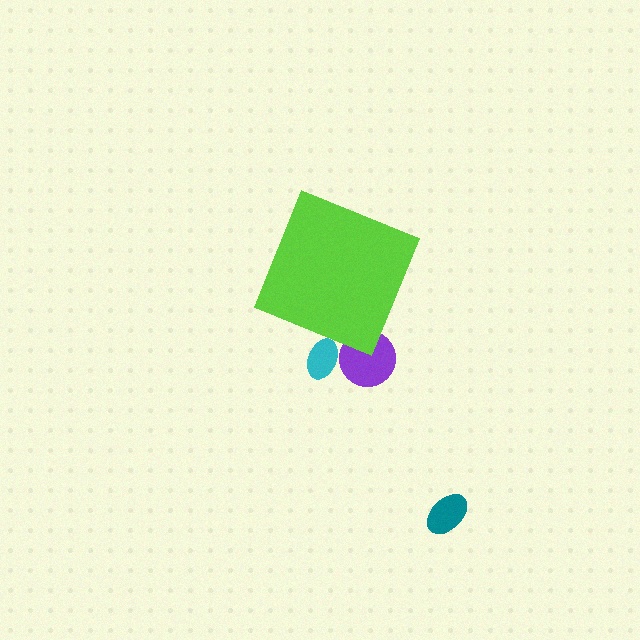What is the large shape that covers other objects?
A lime diamond.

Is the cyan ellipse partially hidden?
Yes, the cyan ellipse is partially hidden behind the lime diamond.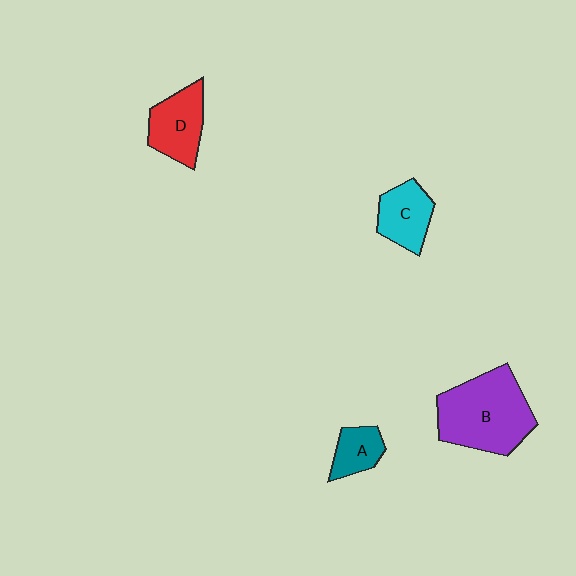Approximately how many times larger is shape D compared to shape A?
Approximately 1.6 times.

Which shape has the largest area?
Shape B (purple).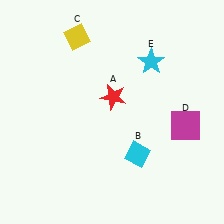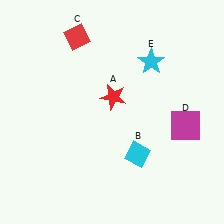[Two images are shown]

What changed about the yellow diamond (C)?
In Image 1, C is yellow. In Image 2, it changed to red.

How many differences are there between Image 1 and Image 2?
There is 1 difference between the two images.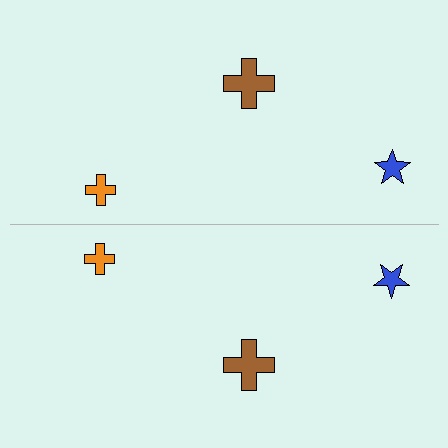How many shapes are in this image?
There are 6 shapes in this image.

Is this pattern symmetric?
Yes, this pattern has bilateral (reflection) symmetry.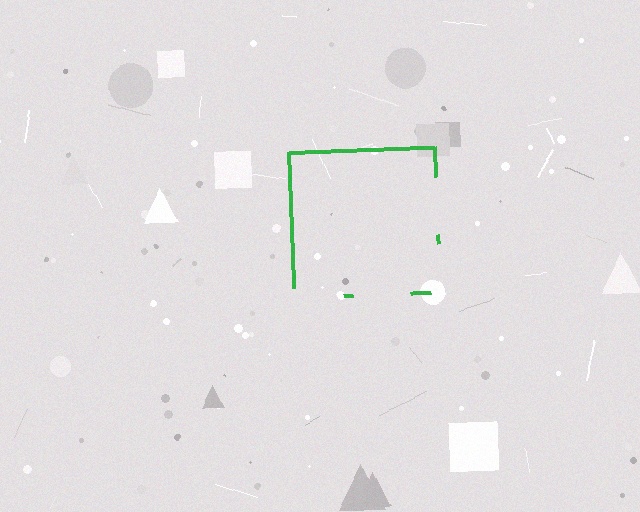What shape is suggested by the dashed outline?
The dashed outline suggests a square.